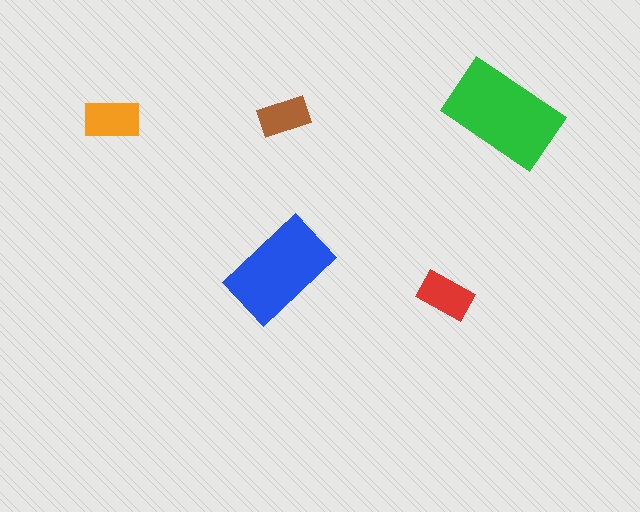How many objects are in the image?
There are 5 objects in the image.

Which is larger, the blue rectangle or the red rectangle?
The blue one.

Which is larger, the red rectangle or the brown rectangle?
The red one.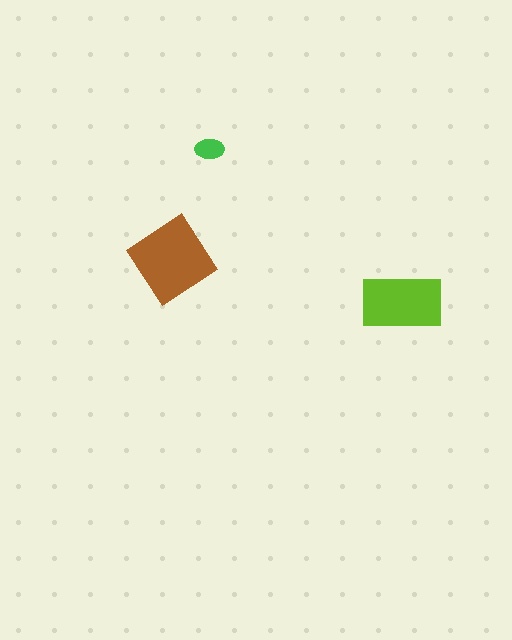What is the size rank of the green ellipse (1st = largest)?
3rd.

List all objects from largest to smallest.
The brown diamond, the lime rectangle, the green ellipse.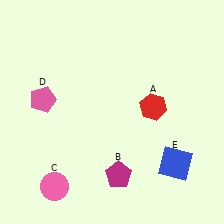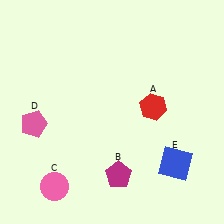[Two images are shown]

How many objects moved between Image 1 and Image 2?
1 object moved between the two images.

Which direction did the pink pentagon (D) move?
The pink pentagon (D) moved down.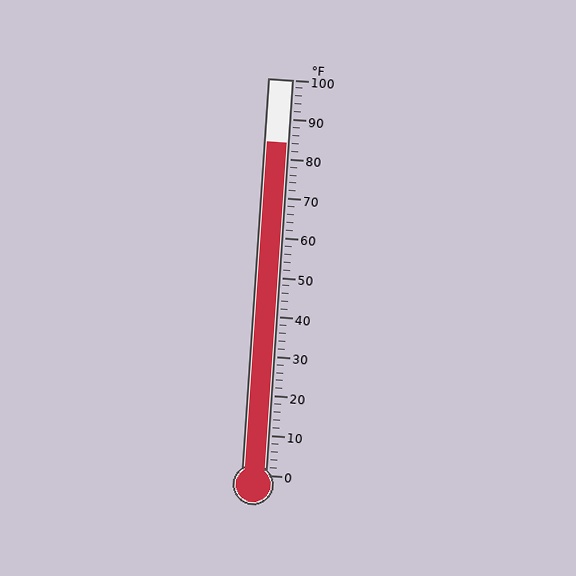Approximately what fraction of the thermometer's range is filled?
The thermometer is filled to approximately 85% of its range.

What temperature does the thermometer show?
The thermometer shows approximately 84°F.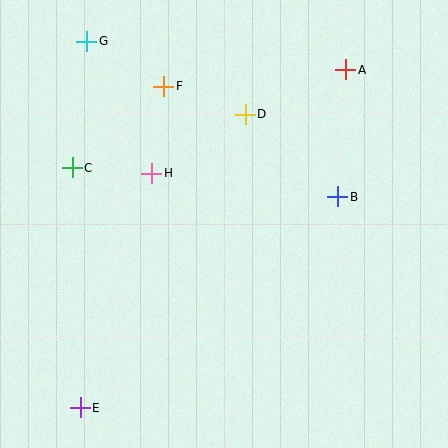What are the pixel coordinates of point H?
Point H is at (152, 173).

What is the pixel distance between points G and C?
The distance between G and C is 127 pixels.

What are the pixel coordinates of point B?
Point B is at (338, 197).